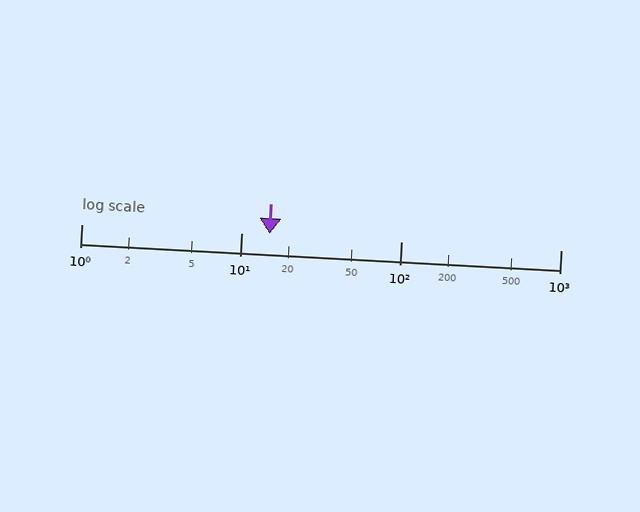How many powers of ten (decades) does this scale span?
The scale spans 3 decades, from 1 to 1000.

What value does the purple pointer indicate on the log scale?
The pointer indicates approximately 15.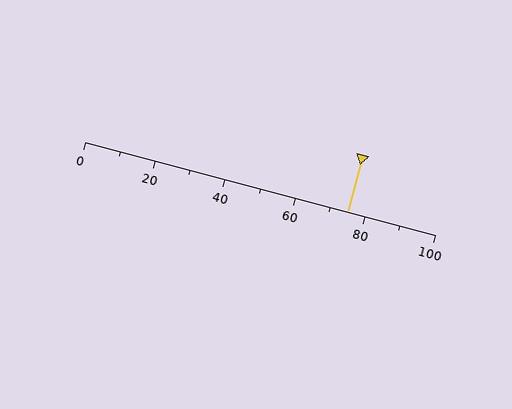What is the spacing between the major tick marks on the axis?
The major ticks are spaced 20 apart.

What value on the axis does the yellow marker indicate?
The marker indicates approximately 75.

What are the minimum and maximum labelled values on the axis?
The axis runs from 0 to 100.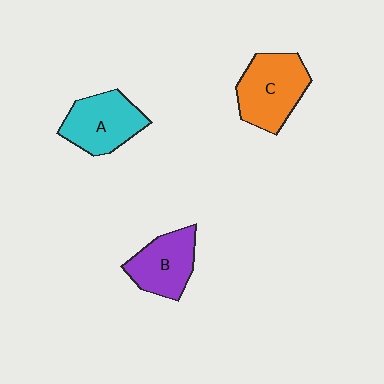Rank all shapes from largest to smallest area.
From largest to smallest: C (orange), A (cyan), B (purple).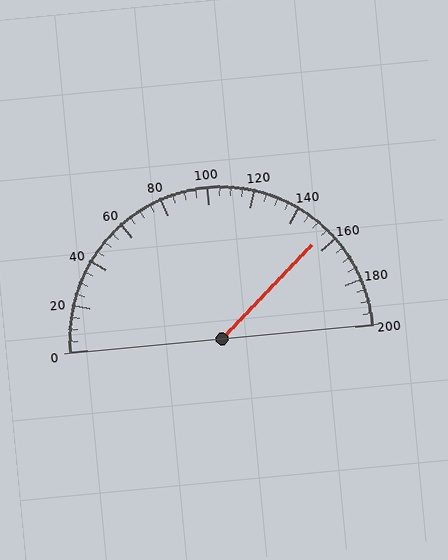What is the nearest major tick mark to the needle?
The nearest major tick mark is 160.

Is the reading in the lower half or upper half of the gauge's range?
The reading is in the upper half of the range (0 to 200).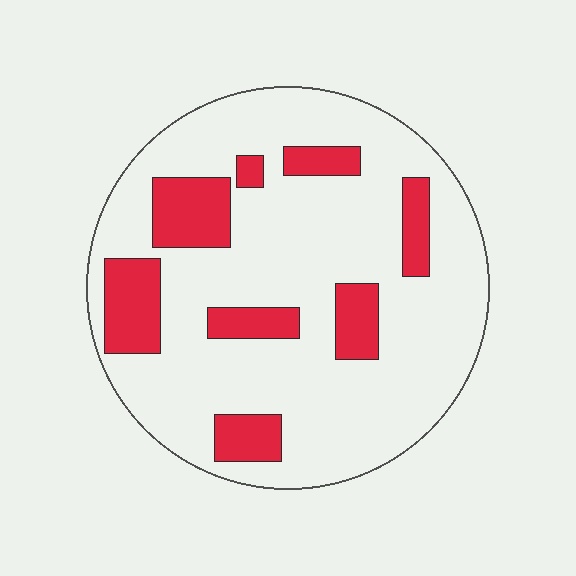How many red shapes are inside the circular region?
8.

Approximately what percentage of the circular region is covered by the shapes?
Approximately 20%.